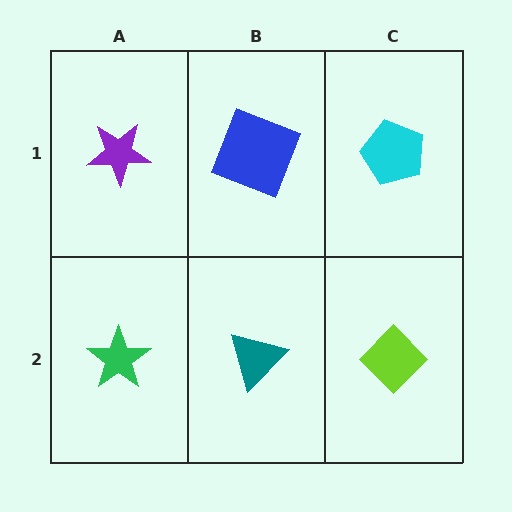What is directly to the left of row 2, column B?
A green star.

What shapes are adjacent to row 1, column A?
A green star (row 2, column A), a blue square (row 1, column B).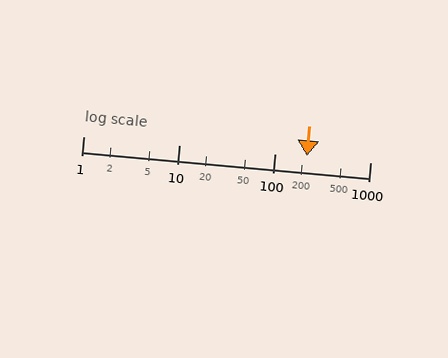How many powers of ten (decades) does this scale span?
The scale spans 3 decades, from 1 to 1000.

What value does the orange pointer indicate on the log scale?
The pointer indicates approximately 220.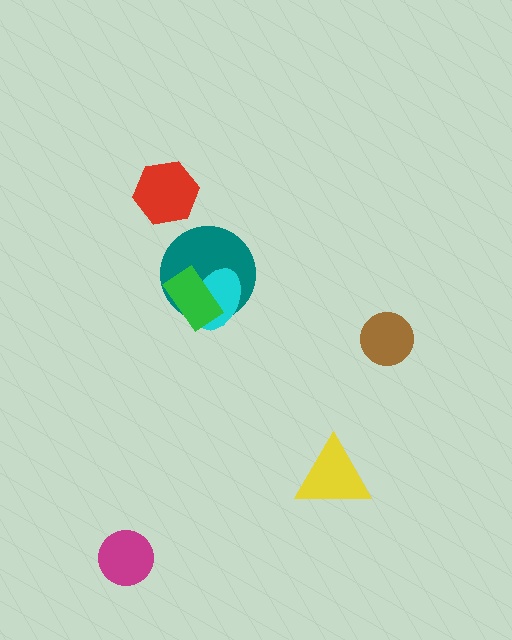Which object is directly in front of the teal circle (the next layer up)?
The cyan ellipse is directly in front of the teal circle.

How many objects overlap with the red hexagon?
0 objects overlap with the red hexagon.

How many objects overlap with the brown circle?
0 objects overlap with the brown circle.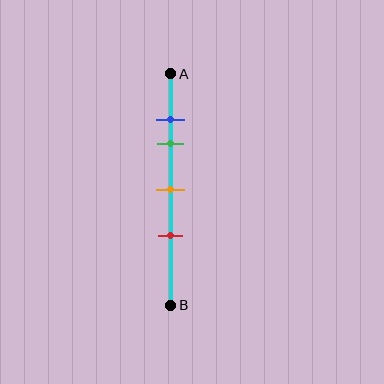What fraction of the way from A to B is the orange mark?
The orange mark is approximately 50% (0.5) of the way from A to B.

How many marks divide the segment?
There are 4 marks dividing the segment.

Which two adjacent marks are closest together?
The blue and green marks are the closest adjacent pair.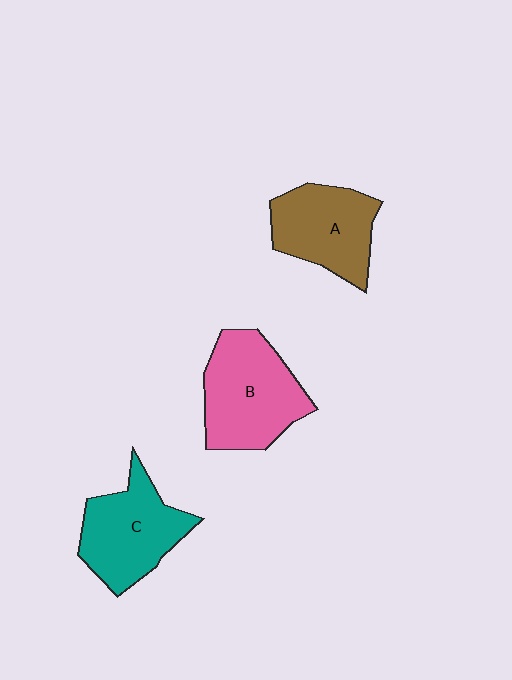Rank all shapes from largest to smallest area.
From largest to smallest: B (pink), C (teal), A (brown).